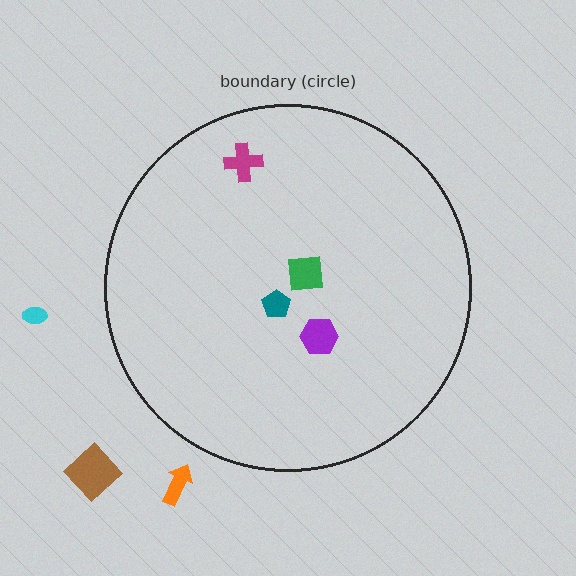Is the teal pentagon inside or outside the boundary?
Inside.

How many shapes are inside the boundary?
4 inside, 3 outside.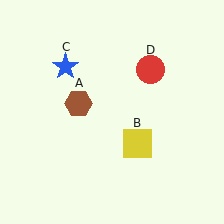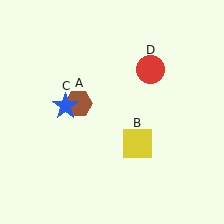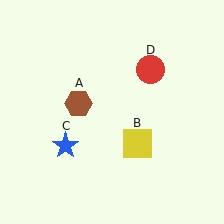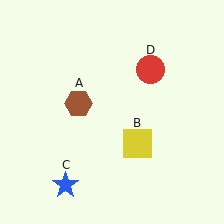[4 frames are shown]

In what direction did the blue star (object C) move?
The blue star (object C) moved down.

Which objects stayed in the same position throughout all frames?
Brown hexagon (object A) and yellow square (object B) and red circle (object D) remained stationary.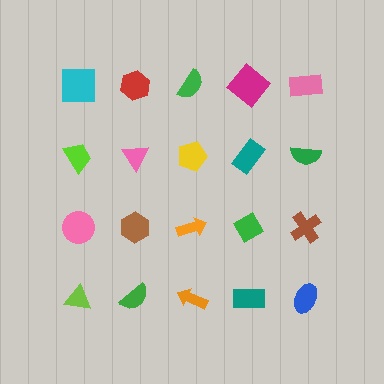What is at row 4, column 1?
A lime triangle.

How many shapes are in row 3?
5 shapes.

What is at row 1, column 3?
A green semicircle.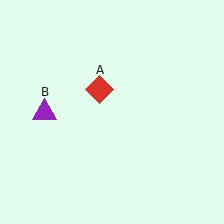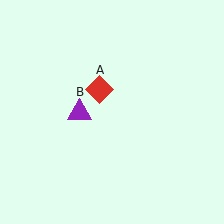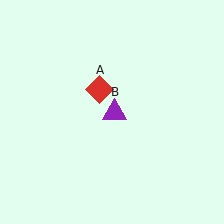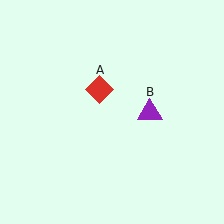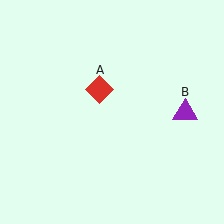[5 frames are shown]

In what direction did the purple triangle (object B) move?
The purple triangle (object B) moved right.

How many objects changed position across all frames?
1 object changed position: purple triangle (object B).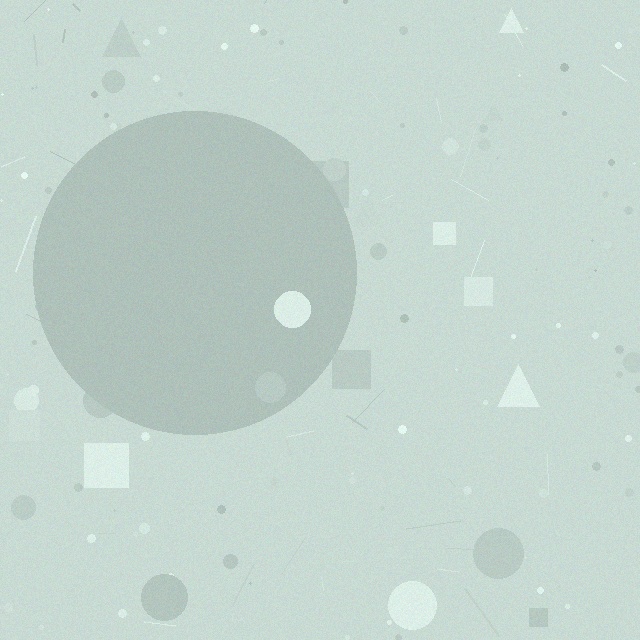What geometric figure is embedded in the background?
A circle is embedded in the background.